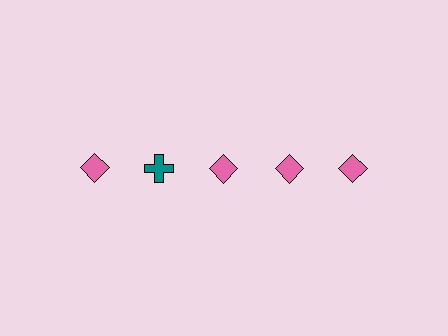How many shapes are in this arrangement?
There are 5 shapes arranged in a grid pattern.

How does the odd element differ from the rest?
It differs in both color (teal instead of pink) and shape (cross instead of diamond).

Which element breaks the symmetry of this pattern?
The teal cross in the top row, second from left column breaks the symmetry. All other shapes are pink diamonds.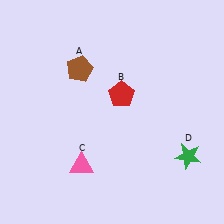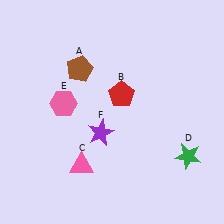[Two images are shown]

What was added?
A pink hexagon (E), a purple star (F) were added in Image 2.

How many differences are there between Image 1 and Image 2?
There are 2 differences between the two images.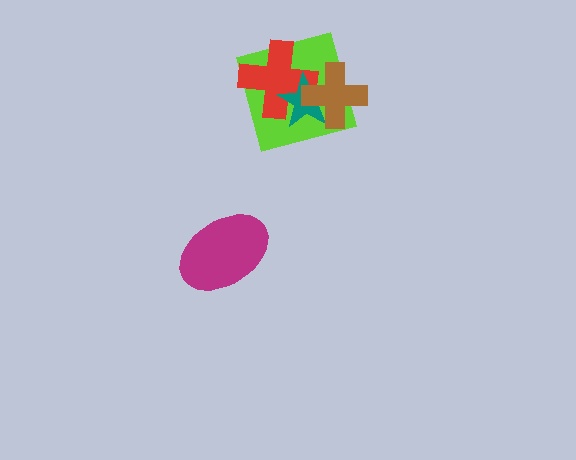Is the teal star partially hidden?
Yes, it is partially covered by another shape.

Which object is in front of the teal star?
The brown cross is in front of the teal star.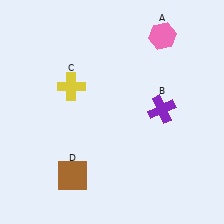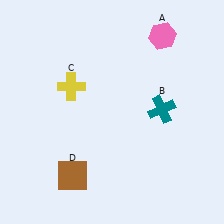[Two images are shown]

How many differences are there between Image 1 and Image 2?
There is 1 difference between the two images.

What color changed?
The cross (B) changed from purple in Image 1 to teal in Image 2.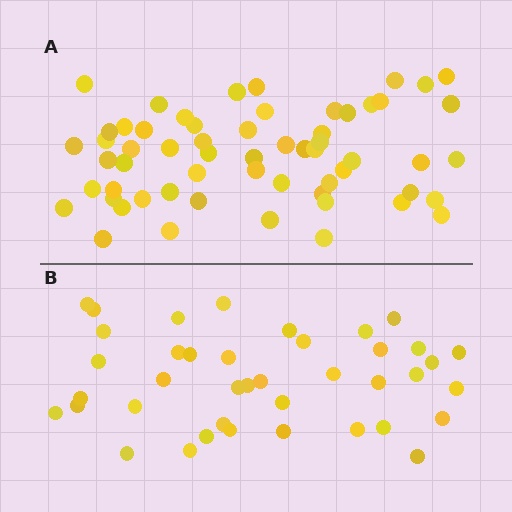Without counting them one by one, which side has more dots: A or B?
Region A (the top region) has more dots.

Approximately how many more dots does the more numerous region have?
Region A has approximately 20 more dots than region B.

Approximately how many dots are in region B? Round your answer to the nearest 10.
About 40 dots.